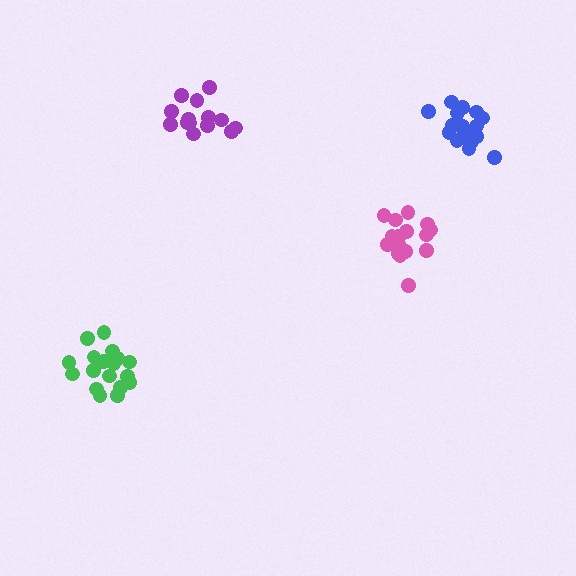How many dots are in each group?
Group 1: 19 dots, Group 2: 18 dots, Group 3: 18 dots, Group 4: 14 dots (69 total).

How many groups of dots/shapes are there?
There are 4 groups.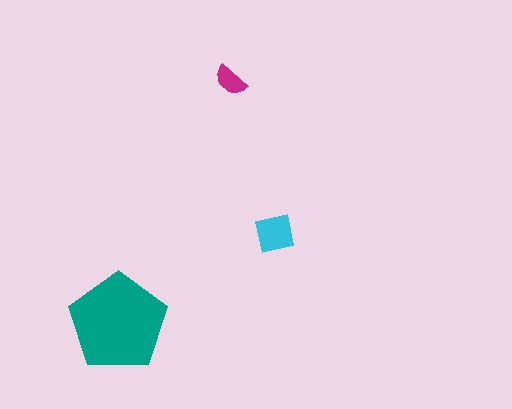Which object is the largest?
The teal pentagon.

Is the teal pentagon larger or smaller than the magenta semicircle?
Larger.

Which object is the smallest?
The magenta semicircle.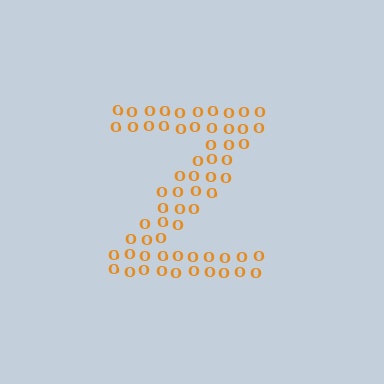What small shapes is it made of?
It is made of small letter O's.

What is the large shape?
The large shape is the letter Z.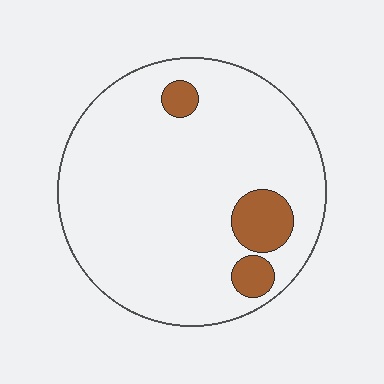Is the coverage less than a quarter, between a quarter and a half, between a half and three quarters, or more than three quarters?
Less than a quarter.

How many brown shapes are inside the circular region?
3.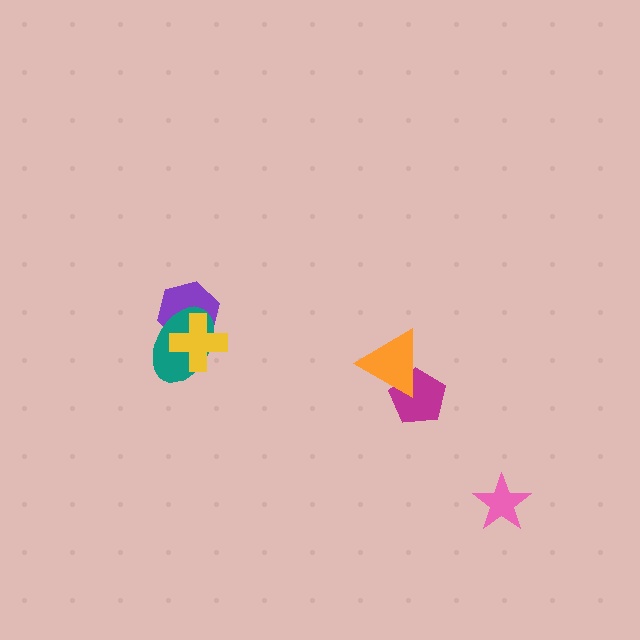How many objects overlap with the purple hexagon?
2 objects overlap with the purple hexagon.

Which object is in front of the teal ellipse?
The yellow cross is in front of the teal ellipse.